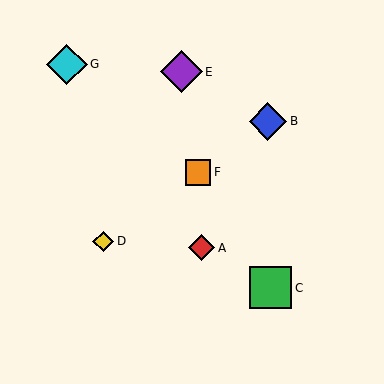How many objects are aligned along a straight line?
3 objects (B, D, F) are aligned along a straight line.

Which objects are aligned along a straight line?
Objects B, D, F are aligned along a straight line.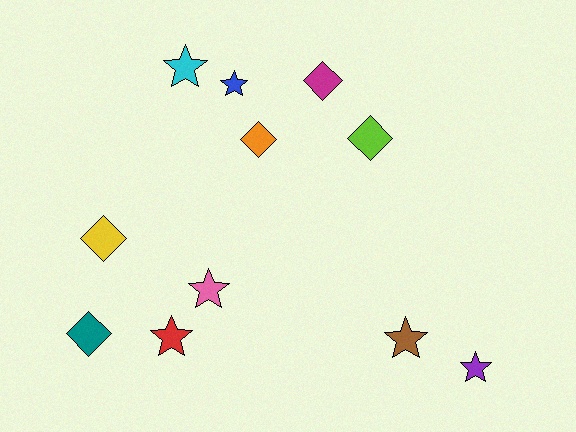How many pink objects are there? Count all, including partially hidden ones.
There is 1 pink object.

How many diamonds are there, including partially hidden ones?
There are 5 diamonds.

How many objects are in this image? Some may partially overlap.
There are 11 objects.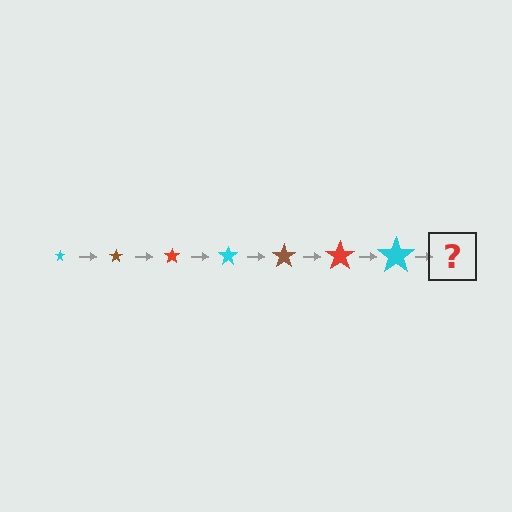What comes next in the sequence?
The next element should be a brown star, larger than the previous one.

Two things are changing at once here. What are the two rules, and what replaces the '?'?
The two rules are that the star grows larger each step and the color cycles through cyan, brown, and red. The '?' should be a brown star, larger than the previous one.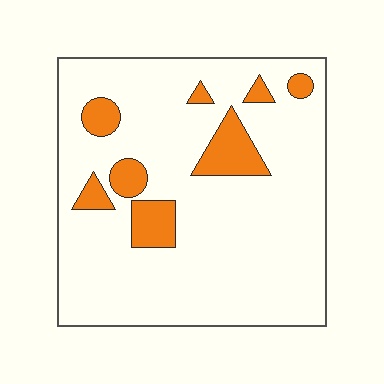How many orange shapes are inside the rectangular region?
8.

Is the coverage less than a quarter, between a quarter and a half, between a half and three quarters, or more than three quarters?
Less than a quarter.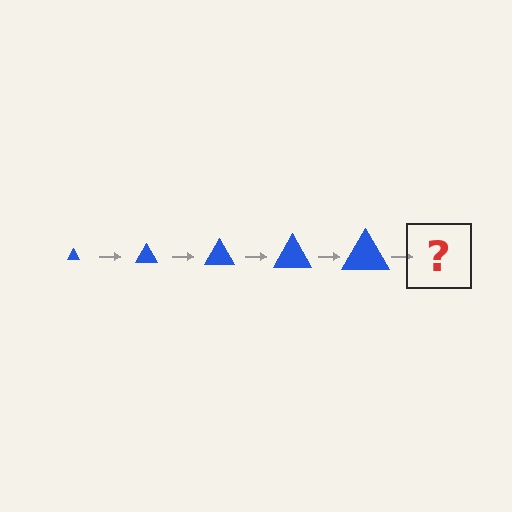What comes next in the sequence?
The next element should be a blue triangle, larger than the previous one.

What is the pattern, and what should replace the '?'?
The pattern is that the triangle gets progressively larger each step. The '?' should be a blue triangle, larger than the previous one.